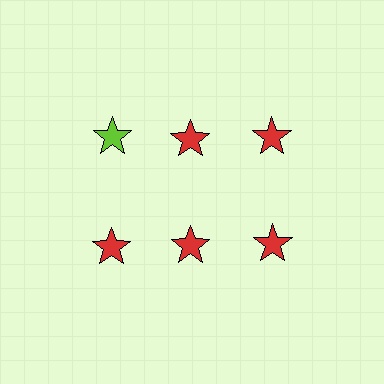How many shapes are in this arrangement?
There are 6 shapes arranged in a grid pattern.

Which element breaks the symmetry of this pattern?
The lime star in the top row, leftmost column breaks the symmetry. All other shapes are red stars.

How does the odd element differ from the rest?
It has a different color: lime instead of red.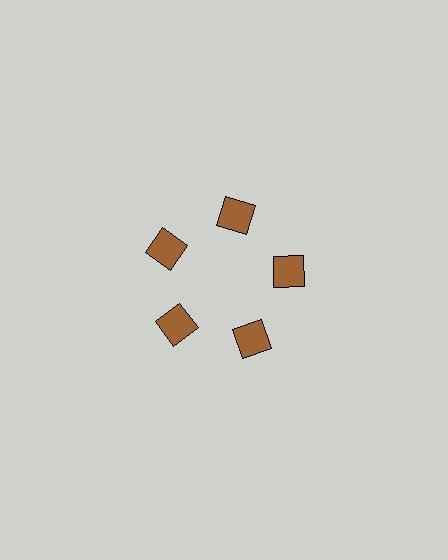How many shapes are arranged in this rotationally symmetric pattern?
There are 5 shapes, arranged in 5 groups of 1.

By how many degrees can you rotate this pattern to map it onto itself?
The pattern maps onto itself every 72 degrees of rotation.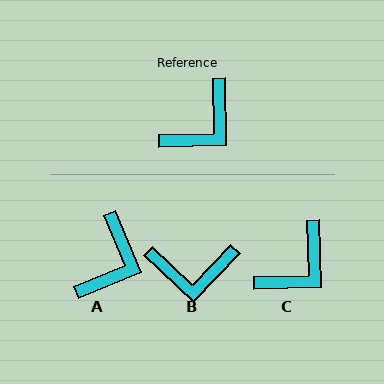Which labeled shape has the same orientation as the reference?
C.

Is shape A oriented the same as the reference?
No, it is off by about 21 degrees.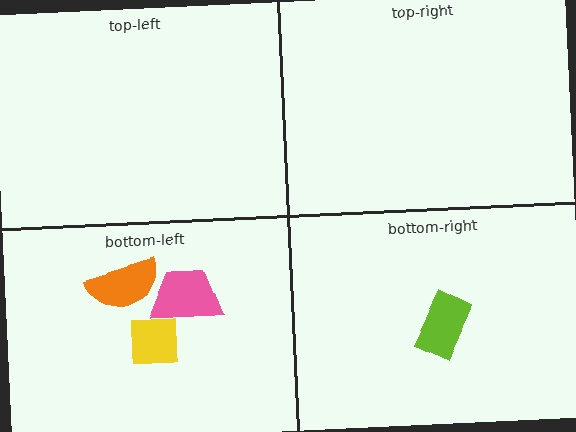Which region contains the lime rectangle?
The bottom-right region.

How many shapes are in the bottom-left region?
3.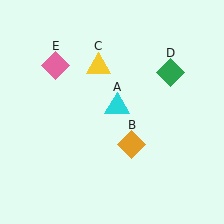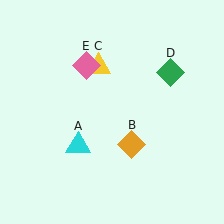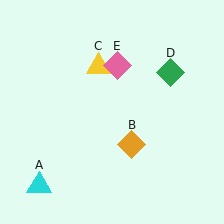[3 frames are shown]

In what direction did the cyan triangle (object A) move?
The cyan triangle (object A) moved down and to the left.